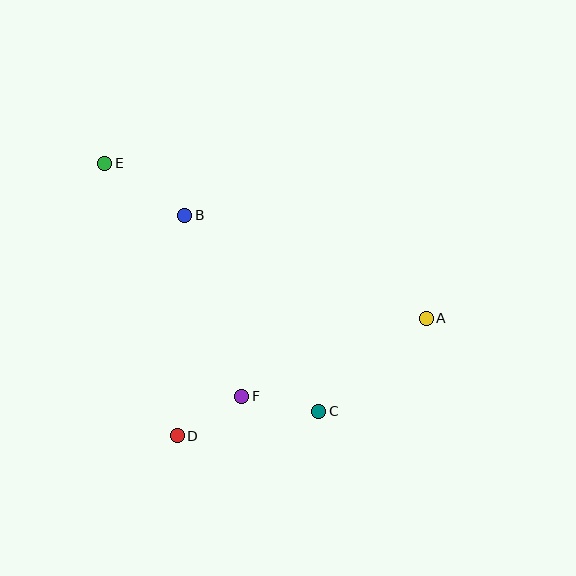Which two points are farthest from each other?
Points A and E are farthest from each other.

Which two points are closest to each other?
Points D and F are closest to each other.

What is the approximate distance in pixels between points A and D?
The distance between A and D is approximately 275 pixels.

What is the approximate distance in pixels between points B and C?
The distance between B and C is approximately 237 pixels.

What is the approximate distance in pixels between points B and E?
The distance between B and E is approximately 95 pixels.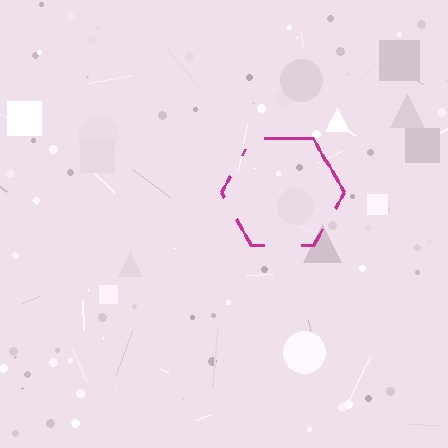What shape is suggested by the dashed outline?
The dashed outline suggests a hexagon.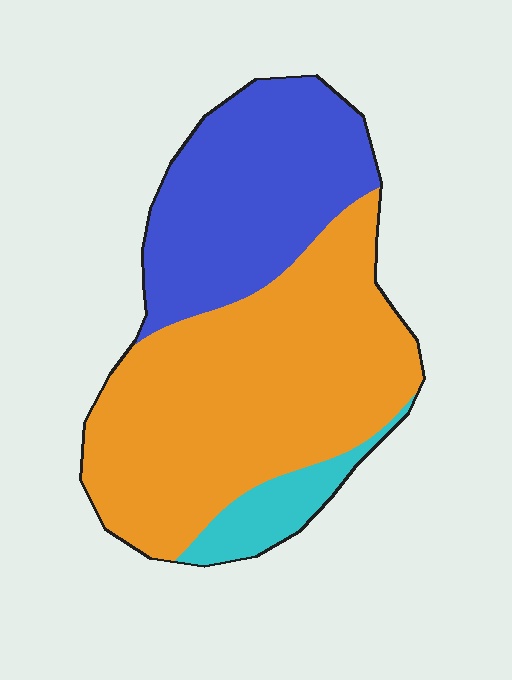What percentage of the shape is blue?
Blue takes up between a third and a half of the shape.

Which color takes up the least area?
Cyan, at roughly 10%.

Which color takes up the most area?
Orange, at roughly 60%.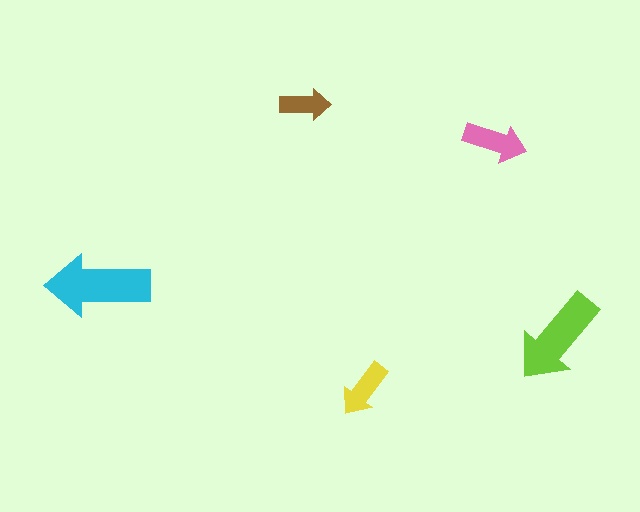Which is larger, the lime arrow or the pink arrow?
The lime one.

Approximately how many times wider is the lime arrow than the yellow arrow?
About 1.5 times wider.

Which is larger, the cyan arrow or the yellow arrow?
The cyan one.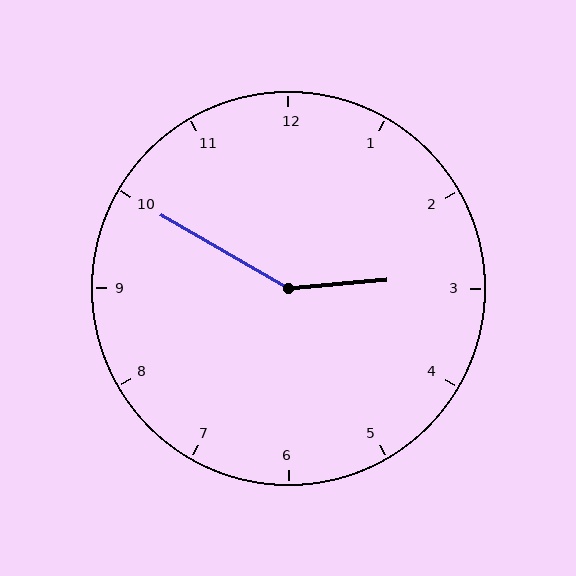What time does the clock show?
2:50.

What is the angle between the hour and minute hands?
Approximately 145 degrees.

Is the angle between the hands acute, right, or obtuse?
It is obtuse.